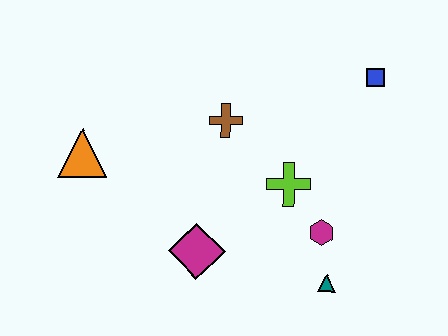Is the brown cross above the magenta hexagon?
Yes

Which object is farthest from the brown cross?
The teal triangle is farthest from the brown cross.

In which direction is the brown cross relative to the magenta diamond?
The brown cross is above the magenta diamond.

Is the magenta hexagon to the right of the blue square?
No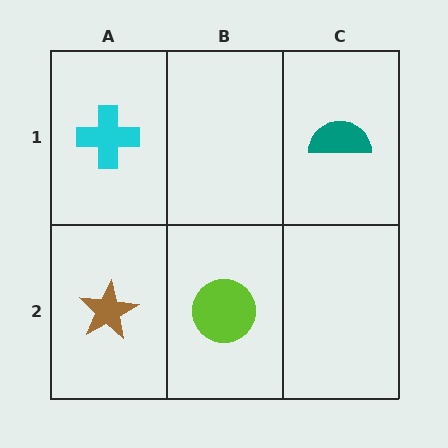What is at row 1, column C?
A teal semicircle.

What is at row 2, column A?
A brown star.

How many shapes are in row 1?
2 shapes.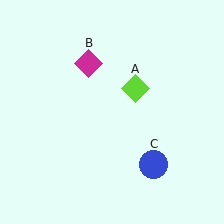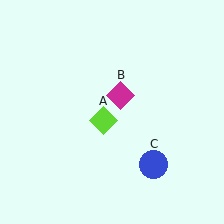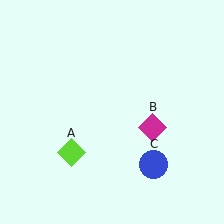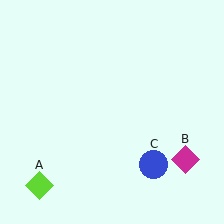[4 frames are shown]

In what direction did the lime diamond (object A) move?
The lime diamond (object A) moved down and to the left.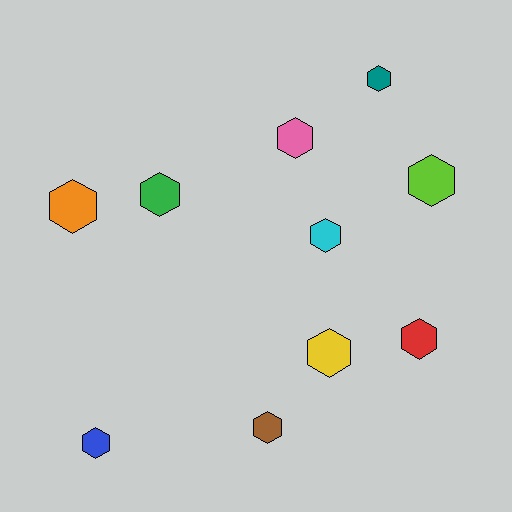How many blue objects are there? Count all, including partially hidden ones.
There is 1 blue object.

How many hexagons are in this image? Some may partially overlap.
There are 10 hexagons.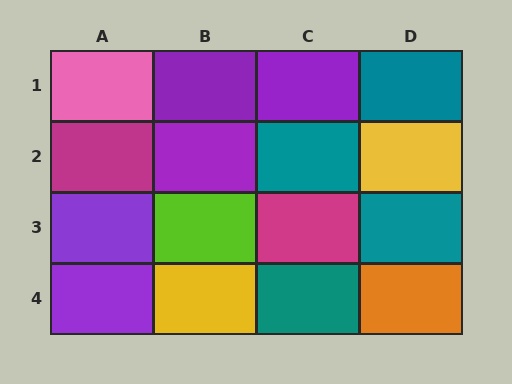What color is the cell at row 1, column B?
Purple.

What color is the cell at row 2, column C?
Teal.